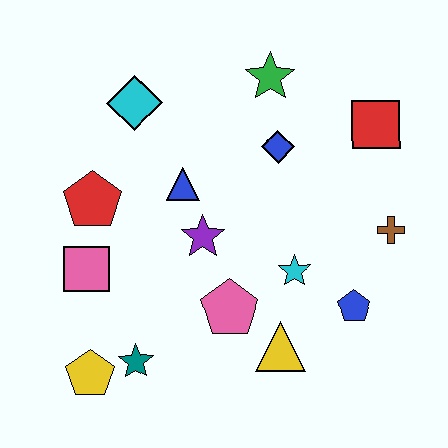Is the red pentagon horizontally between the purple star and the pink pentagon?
No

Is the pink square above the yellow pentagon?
Yes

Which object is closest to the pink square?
The red pentagon is closest to the pink square.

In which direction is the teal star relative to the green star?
The teal star is below the green star.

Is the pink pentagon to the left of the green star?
Yes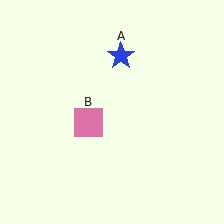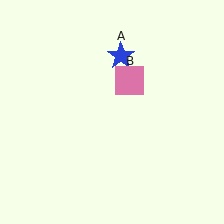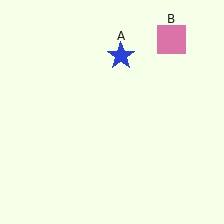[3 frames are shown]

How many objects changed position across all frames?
1 object changed position: pink square (object B).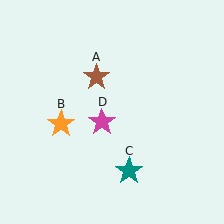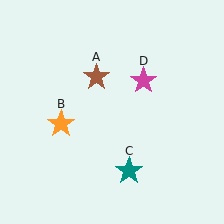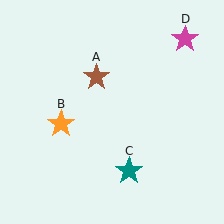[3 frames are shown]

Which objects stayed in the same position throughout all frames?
Brown star (object A) and orange star (object B) and teal star (object C) remained stationary.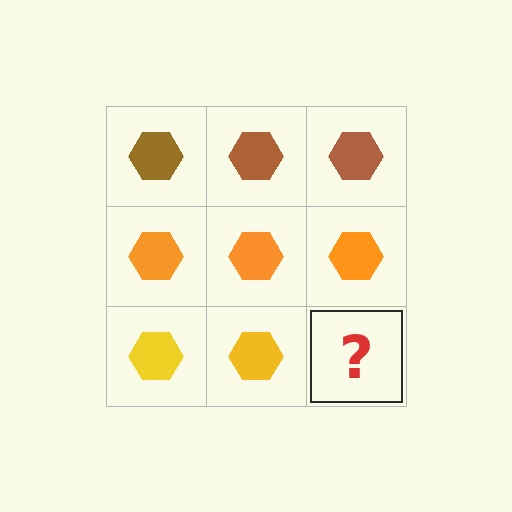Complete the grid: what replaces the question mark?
The question mark should be replaced with a yellow hexagon.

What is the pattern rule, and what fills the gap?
The rule is that each row has a consistent color. The gap should be filled with a yellow hexagon.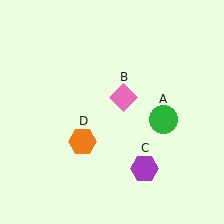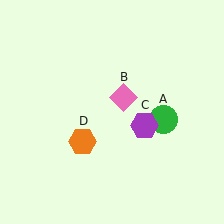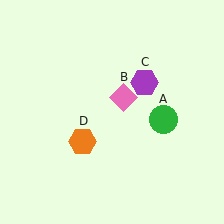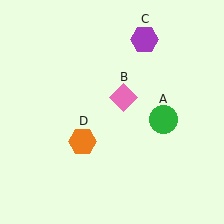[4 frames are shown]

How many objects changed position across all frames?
1 object changed position: purple hexagon (object C).